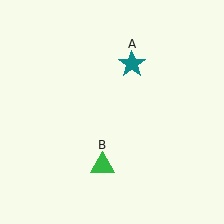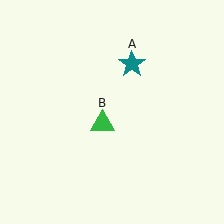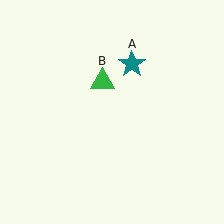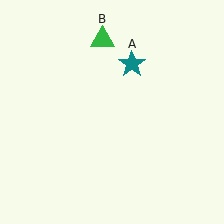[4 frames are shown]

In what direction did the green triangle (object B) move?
The green triangle (object B) moved up.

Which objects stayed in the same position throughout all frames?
Teal star (object A) remained stationary.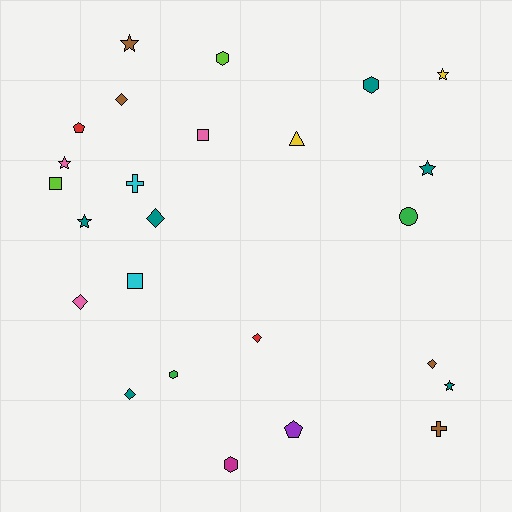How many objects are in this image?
There are 25 objects.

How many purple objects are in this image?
There is 1 purple object.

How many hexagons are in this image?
There are 4 hexagons.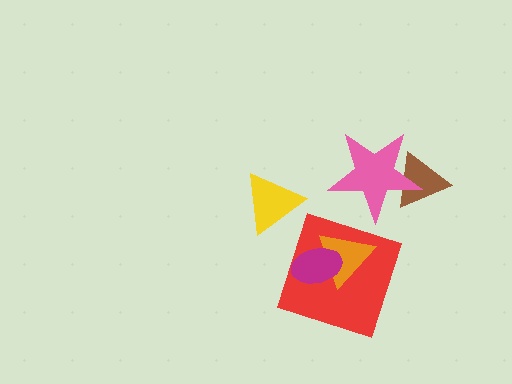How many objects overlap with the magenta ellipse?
2 objects overlap with the magenta ellipse.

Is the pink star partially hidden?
No, no other shape covers it.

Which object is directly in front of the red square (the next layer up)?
The orange triangle is directly in front of the red square.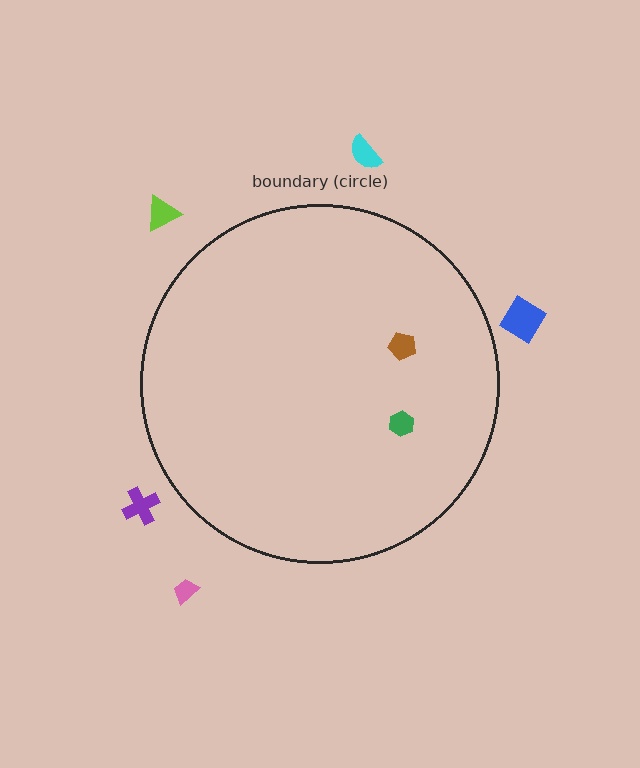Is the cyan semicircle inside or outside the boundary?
Outside.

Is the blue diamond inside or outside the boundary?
Outside.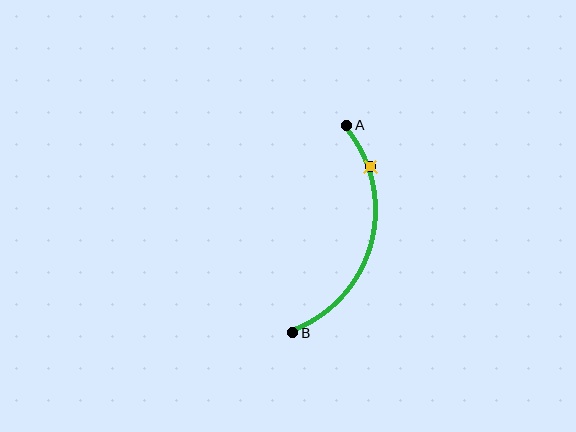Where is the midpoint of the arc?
The arc midpoint is the point on the curve farthest from the straight line joining A and B. It sits to the right of that line.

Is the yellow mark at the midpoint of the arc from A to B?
No. The yellow mark lies on the arc but is closer to endpoint A. The arc midpoint would be at the point on the curve equidistant along the arc from both A and B.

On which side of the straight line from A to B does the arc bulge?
The arc bulges to the right of the straight line connecting A and B.